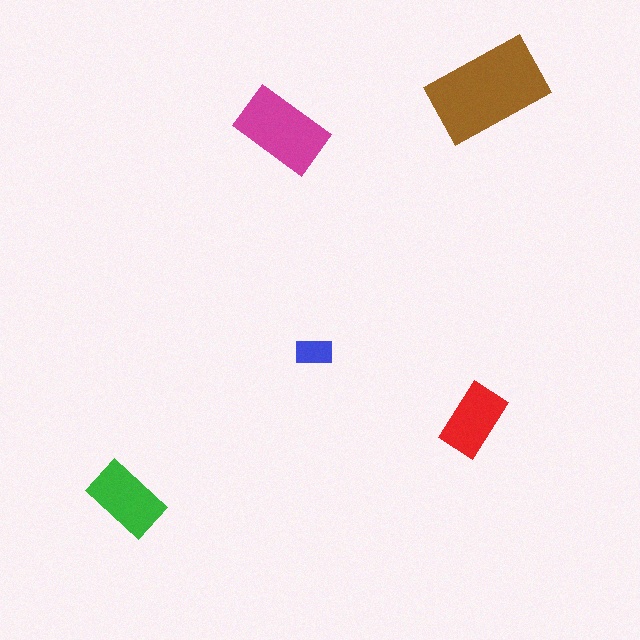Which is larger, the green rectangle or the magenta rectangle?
The magenta one.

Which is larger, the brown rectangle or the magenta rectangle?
The brown one.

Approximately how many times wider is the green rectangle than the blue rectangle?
About 2 times wider.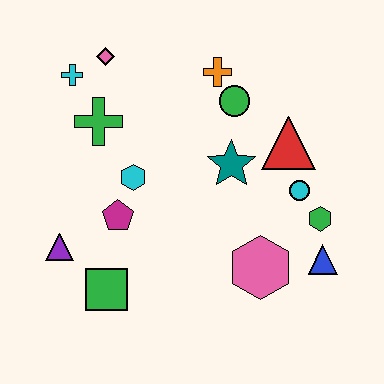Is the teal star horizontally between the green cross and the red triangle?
Yes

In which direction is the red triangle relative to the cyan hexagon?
The red triangle is to the right of the cyan hexagon.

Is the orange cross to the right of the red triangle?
No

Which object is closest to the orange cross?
The green circle is closest to the orange cross.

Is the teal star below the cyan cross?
Yes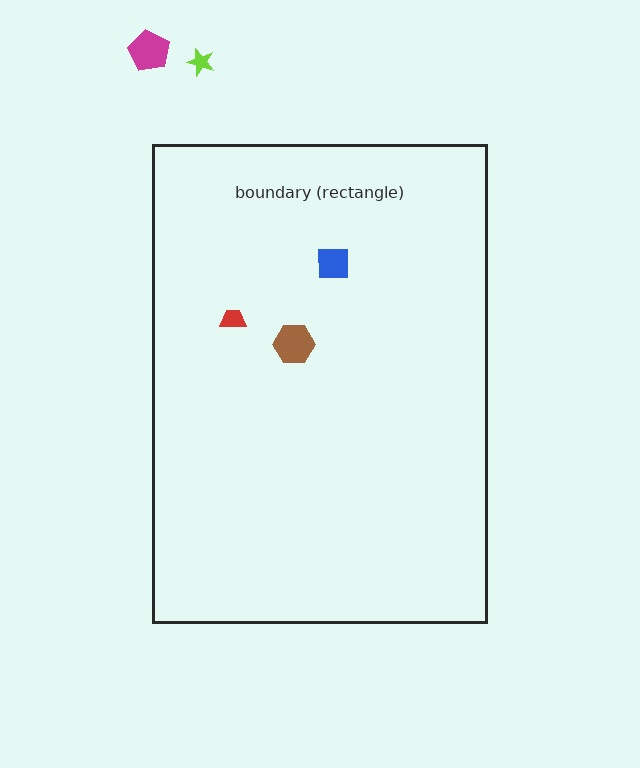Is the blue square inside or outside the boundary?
Inside.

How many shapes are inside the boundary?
3 inside, 2 outside.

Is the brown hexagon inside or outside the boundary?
Inside.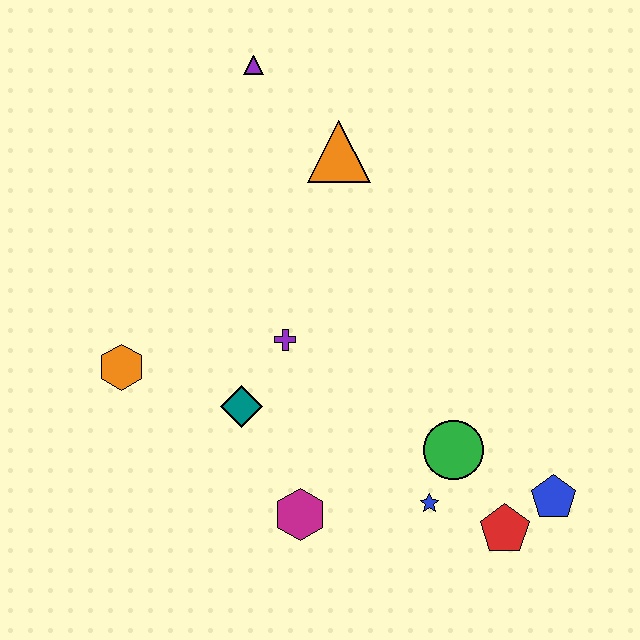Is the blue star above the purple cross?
No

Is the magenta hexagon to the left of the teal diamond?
No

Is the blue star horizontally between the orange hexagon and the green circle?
Yes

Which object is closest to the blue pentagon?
The red pentagon is closest to the blue pentagon.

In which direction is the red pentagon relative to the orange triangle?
The red pentagon is below the orange triangle.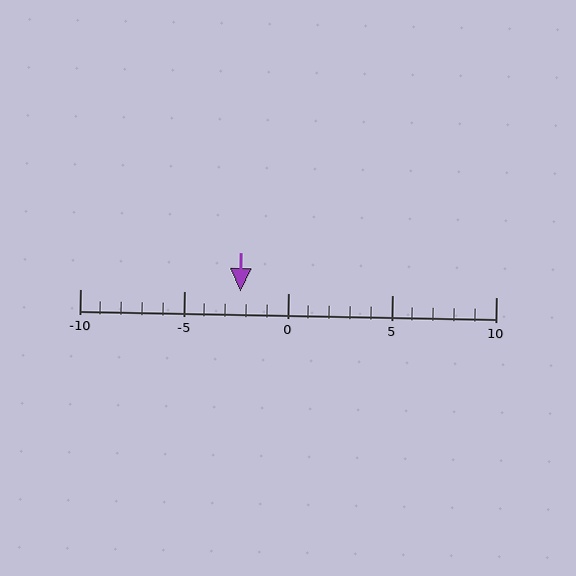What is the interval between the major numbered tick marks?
The major tick marks are spaced 5 units apart.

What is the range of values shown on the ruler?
The ruler shows values from -10 to 10.